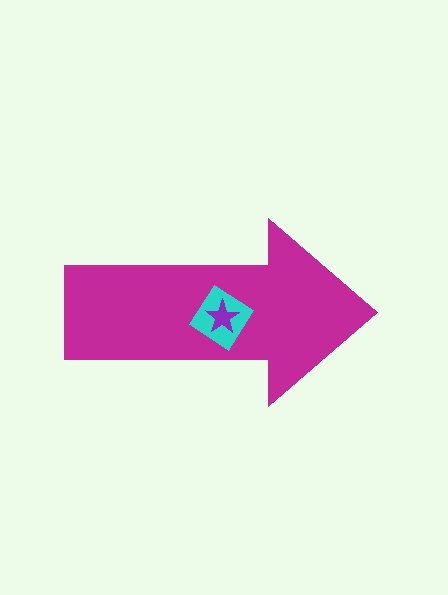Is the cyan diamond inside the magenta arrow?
Yes.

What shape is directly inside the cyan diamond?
The purple star.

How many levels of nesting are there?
3.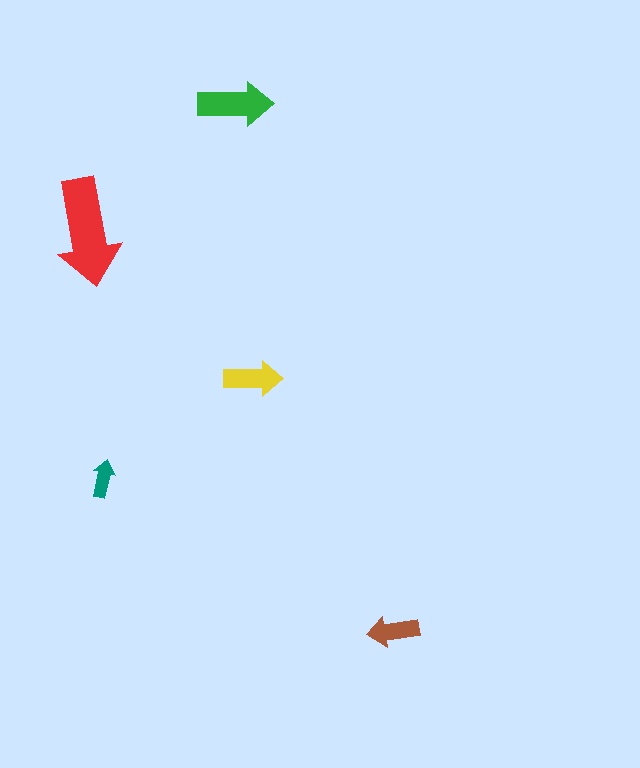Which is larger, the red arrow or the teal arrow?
The red one.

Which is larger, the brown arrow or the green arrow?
The green one.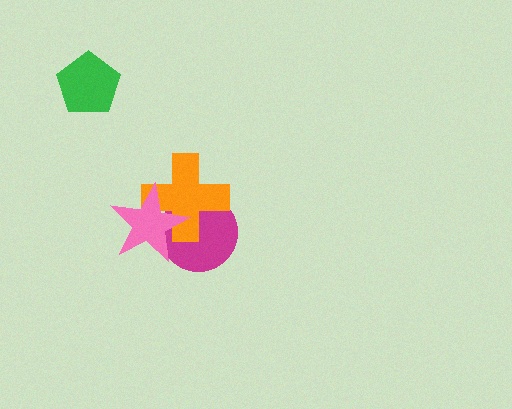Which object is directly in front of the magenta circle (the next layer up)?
The orange cross is directly in front of the magenta circle.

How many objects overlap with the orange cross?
2 objects overlap with the orange cross.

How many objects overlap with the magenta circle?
2 objects overlap with the magenta circle.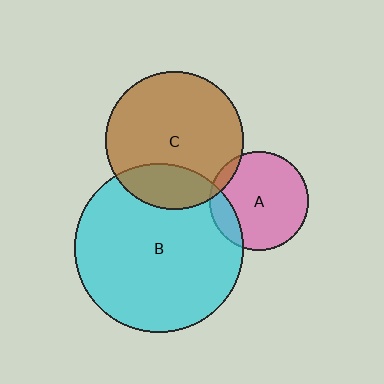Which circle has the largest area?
Circle B (cyan).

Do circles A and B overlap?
Yes.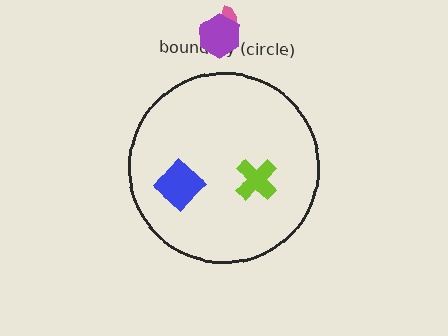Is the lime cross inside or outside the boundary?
Inside.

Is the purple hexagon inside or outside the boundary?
Outside.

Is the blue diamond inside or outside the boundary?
Inside.